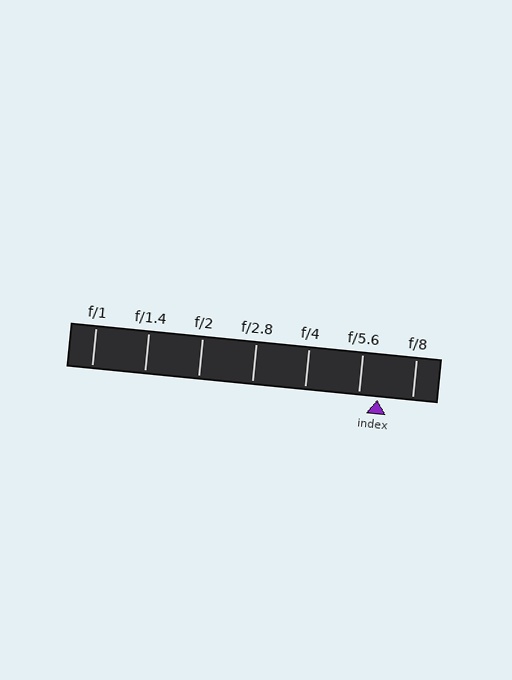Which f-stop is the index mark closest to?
The index mark is closest to f/5.6.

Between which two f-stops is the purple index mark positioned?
The index mark is between f/5.6 and f/8.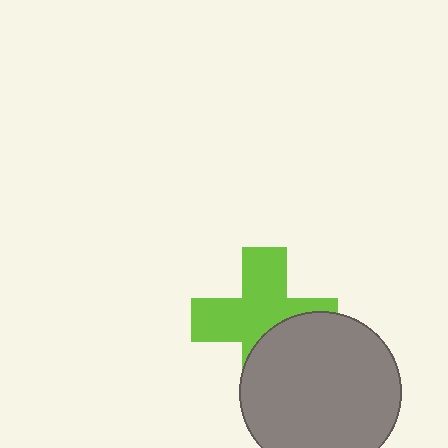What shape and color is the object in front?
The object in front is a gray circle.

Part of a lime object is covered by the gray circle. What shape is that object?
It is a cross.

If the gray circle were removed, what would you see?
You would see the complete lime cross.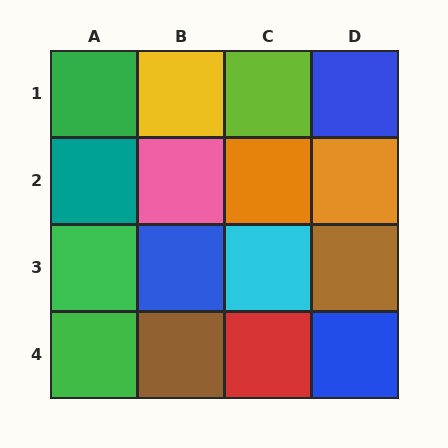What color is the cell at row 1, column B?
Yellow.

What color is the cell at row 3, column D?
Brown.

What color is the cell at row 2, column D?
Orange.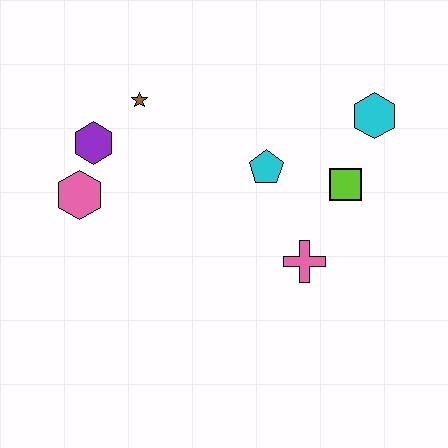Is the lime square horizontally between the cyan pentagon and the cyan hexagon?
Yes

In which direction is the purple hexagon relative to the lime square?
The purple hexagon is to the left of the lime square.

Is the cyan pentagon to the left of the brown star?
No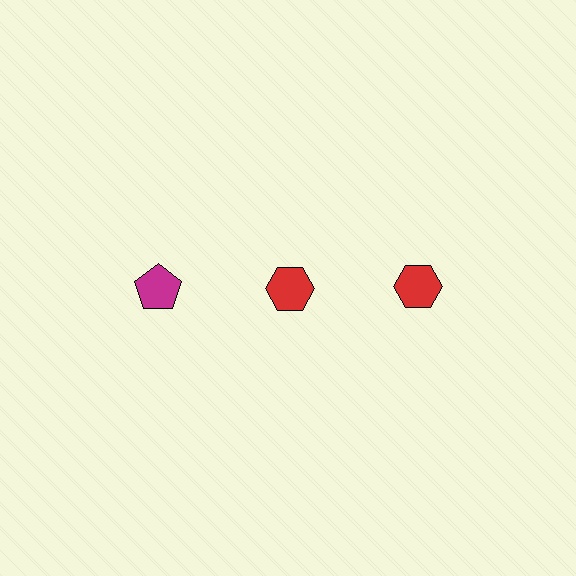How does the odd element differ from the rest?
It differs in both color (magenta instead of red) and shape (pentagon instead of hexagon).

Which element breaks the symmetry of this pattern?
The magenta pentagon in the top row, leftmost column breaks the symmetry. All other shapes are red hexagons.